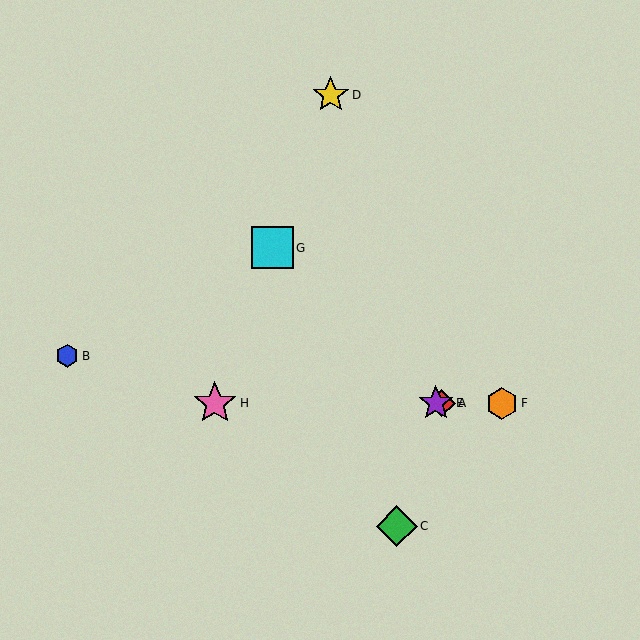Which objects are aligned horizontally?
Objects A, E, F, H are aligned horizontally.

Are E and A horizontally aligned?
Yes, both are at y≈403.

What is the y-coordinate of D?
Object D is at y≈95.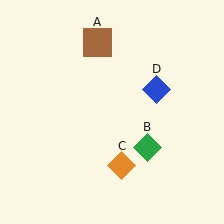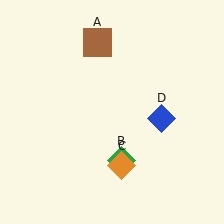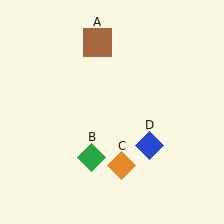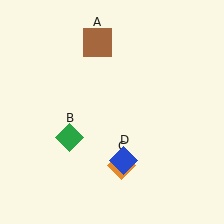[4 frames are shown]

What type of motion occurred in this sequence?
The green diamond (object B), blue diamond (object D) rotated clockwise around the center of the scene.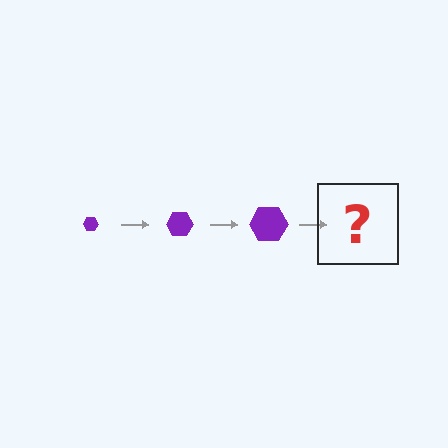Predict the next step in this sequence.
The next step is a purple hexagon, larger than the previous one.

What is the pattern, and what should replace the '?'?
The pattern is that the hexagon gets progressively larger each step. The '?' should be a purple hexagon, larger than the previous one.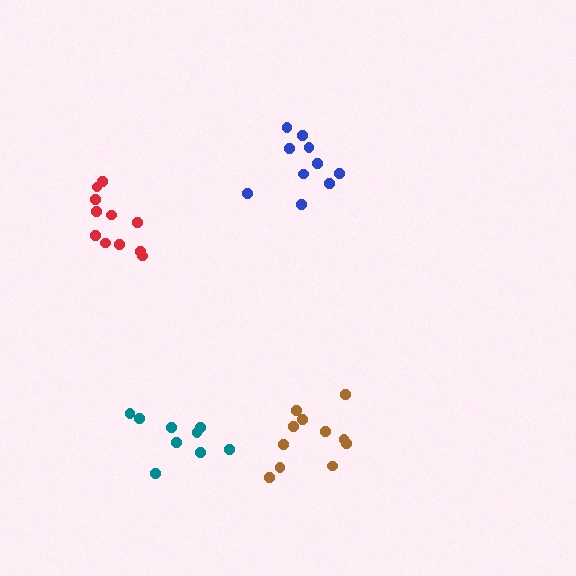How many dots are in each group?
Group 1: 11 dots, Group 2: 9 dots, Group 3: 11 dots, Group 4: 10 dots (41 total).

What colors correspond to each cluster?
The clusters are colored: brown, teal, red, blue.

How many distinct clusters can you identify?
There are 4 distinct clusters.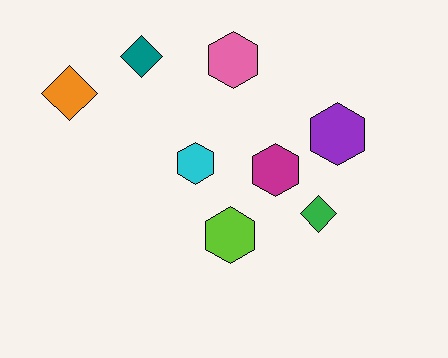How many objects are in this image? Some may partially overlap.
There are 8 objects.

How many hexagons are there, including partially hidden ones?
There are 5 hexagons.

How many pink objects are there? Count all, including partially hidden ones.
There is 1 pink object.